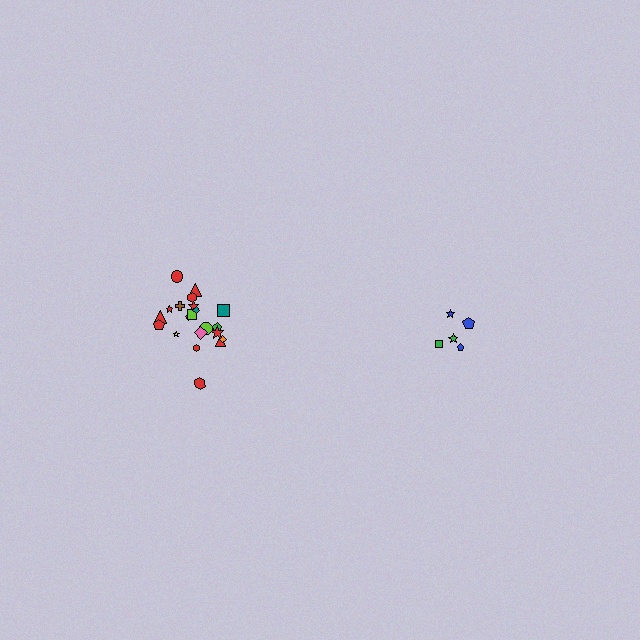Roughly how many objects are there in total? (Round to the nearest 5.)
Roughly 25 objects in total.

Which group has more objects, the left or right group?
The left group.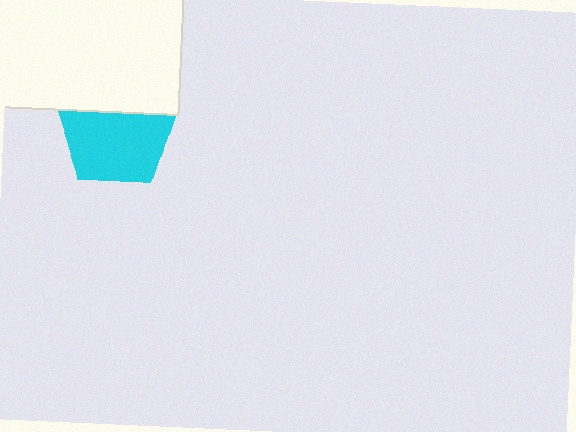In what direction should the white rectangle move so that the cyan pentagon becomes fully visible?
The white rectangle should move up. That is the shortest direction to clear the overlap and leave the cyan pentagon fully visible.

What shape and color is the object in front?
The object in front is a white rectangle.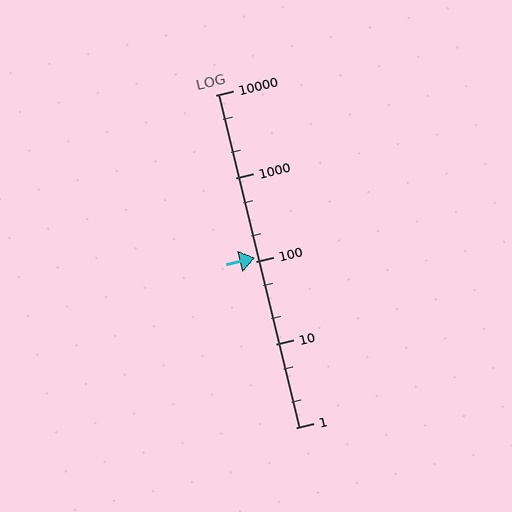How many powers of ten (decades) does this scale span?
The scale spans 4 decades, from 1 to 10000.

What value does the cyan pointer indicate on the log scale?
The pointer indicates approximately 110.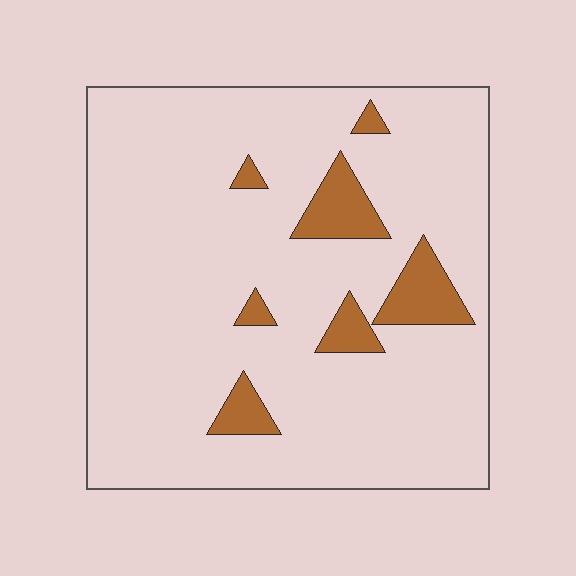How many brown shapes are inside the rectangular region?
7.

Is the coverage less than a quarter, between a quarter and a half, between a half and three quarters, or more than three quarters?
Less than a quarter.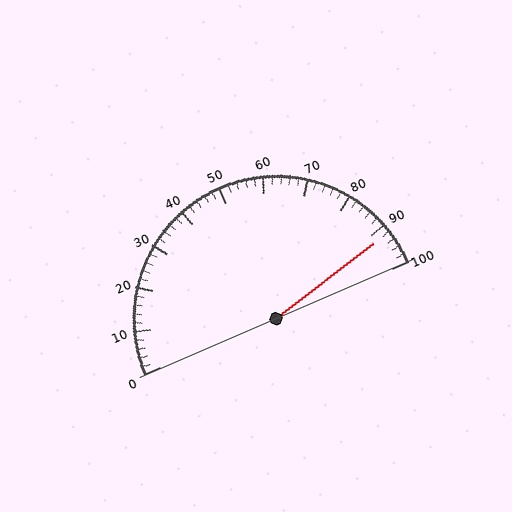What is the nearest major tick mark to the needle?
The nearest major tick mark is 90.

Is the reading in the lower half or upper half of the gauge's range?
The reading is in the upper half of the range (0 to 100).